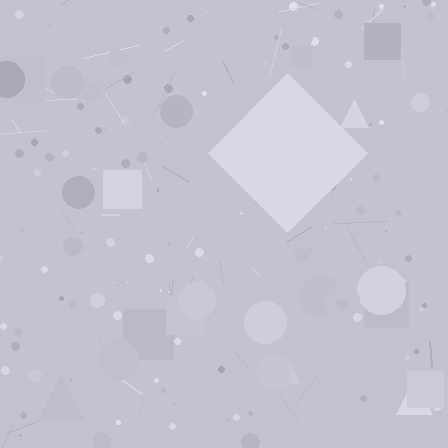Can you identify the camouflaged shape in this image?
The camouflaged shape is a diamond.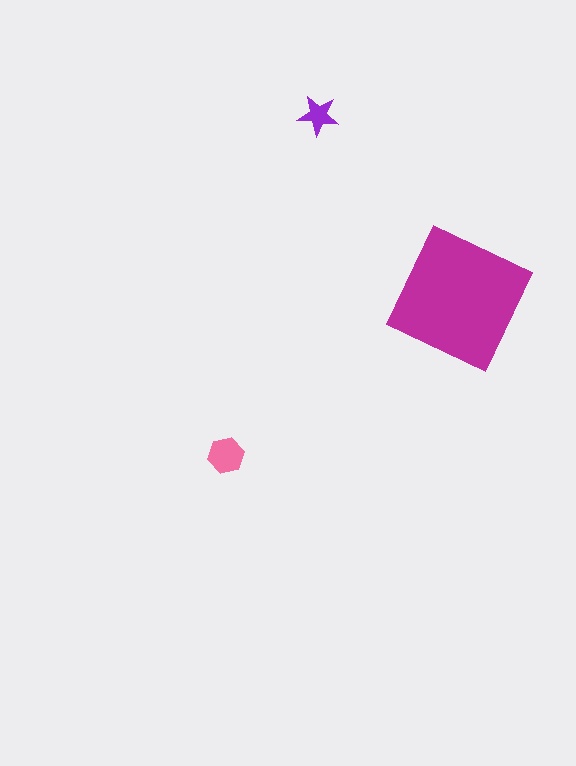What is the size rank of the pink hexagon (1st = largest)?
2nd.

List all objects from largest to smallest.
The magenta square, the pink hexagon, the purple star.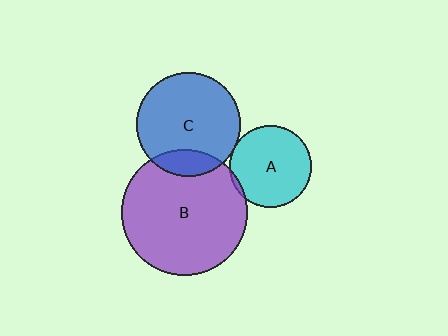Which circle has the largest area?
Circle B (purple).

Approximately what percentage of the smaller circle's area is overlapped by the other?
Approximately 15%.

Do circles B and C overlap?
Yes.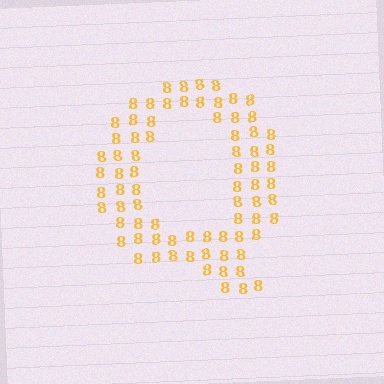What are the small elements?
The small elements are digit 8's.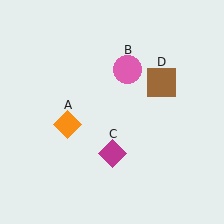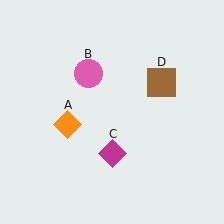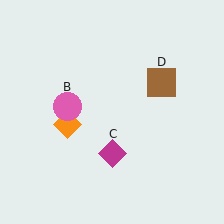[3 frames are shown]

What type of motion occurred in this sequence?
The pink circle (object B) rotated counterclockwise around the center of the scene.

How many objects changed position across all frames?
1 object changed position: pink circle (object B).